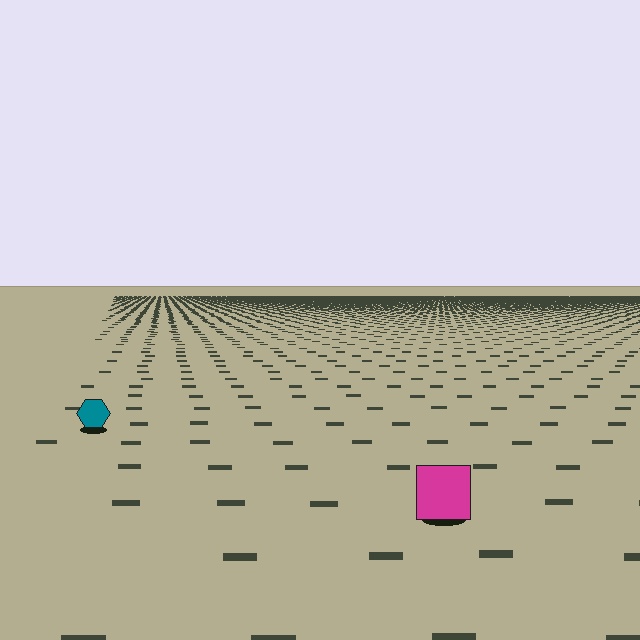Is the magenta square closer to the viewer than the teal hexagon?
Yes. The magenta square is closer — you can tell from the texture gradient: the ground texture is coarser near it.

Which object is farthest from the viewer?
The teal hexagon is farthest from the viewer. It appears smaller and the ground texture around it is denser.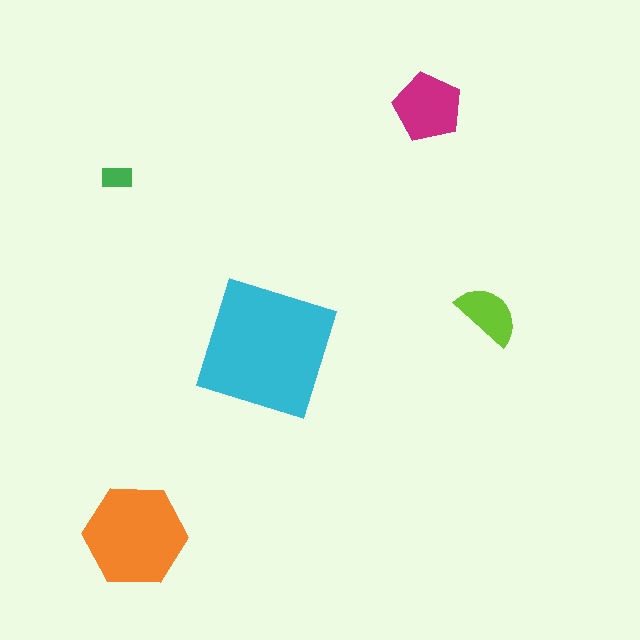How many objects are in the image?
There are 5 objects in the image.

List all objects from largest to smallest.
The cyan square, the orange hexagon, the magenta pentagon, the lime semicircle, the green rectangle.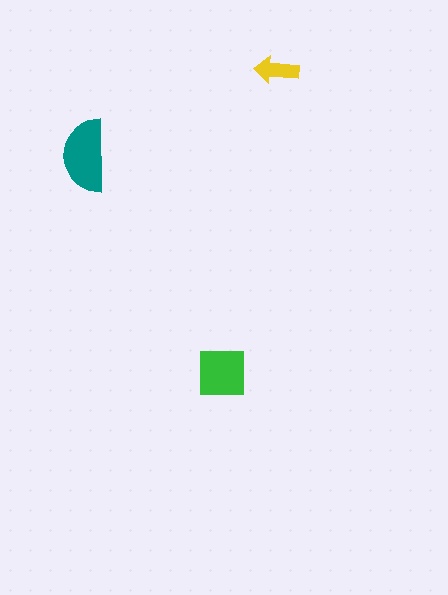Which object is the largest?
The teal semicircle.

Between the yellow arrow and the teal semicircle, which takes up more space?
The teal semicircle.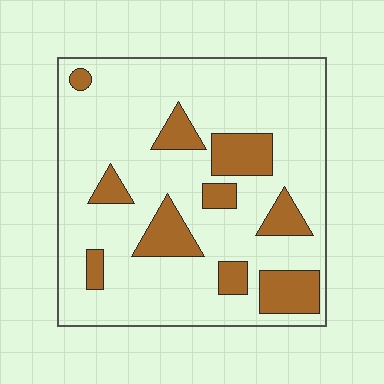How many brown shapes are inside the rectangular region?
10.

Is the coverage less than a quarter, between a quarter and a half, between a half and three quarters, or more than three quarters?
Less than a quarter.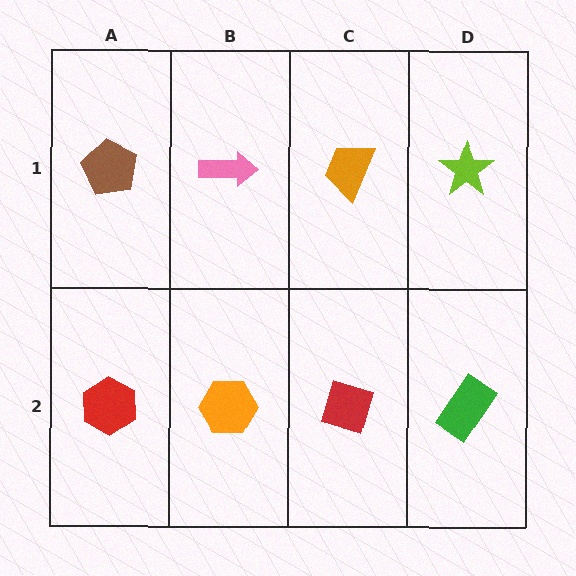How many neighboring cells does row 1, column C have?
3.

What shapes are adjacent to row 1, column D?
A green rectangle (row 2, column D), an orange trapezoid (row 1, column C).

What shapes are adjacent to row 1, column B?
An orange hexagon (row 2, column B), a brown pentagon (row 1, column A), an orange trapezoid (row 1, column C).